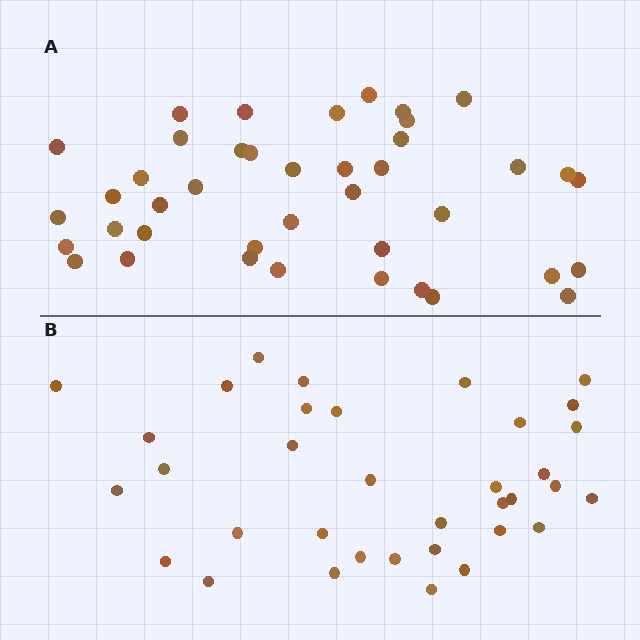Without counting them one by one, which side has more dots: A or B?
Region A (the top region) has more dots.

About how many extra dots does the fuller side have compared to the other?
Region A has about 6 more dots than region B.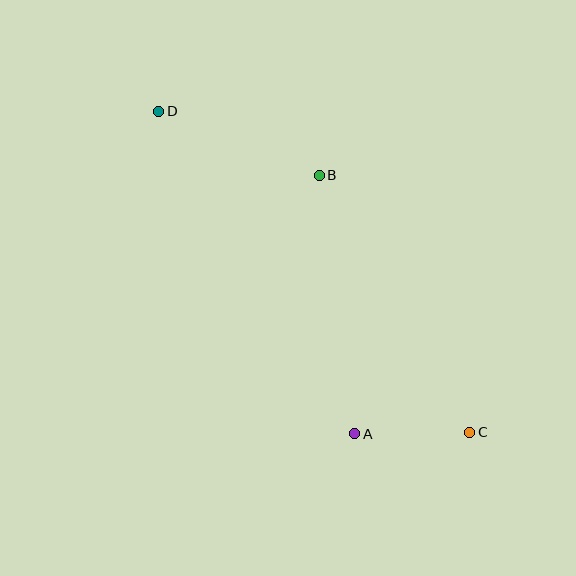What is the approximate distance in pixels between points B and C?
The distance between B and C is approximately 298 pixels.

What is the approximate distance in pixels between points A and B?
The distance between A and B is approximately 261 pixels.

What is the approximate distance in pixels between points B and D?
The distance between B and D is approximately 173 pixels.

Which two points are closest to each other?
Points A and C are closest to each other.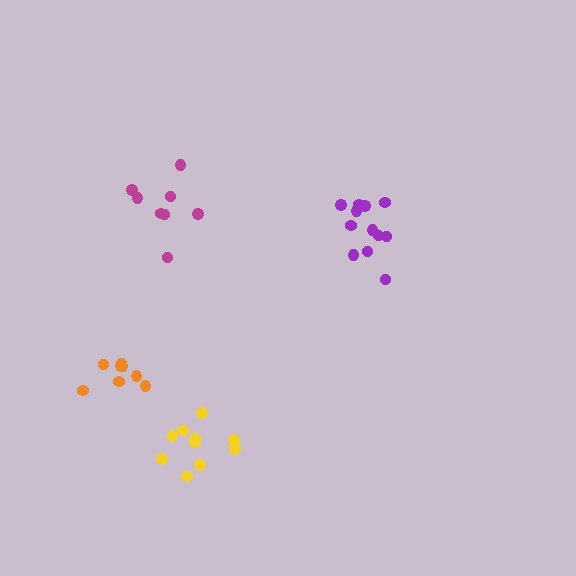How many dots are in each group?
Group 1: 12 dots, Group 2: 8 dots, Group 3: 11 dots, Group 4: 8 dots (39 total).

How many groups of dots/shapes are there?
There are 4 groups.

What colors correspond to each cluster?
The clusters are colored: purple, magenta, yellow, orange.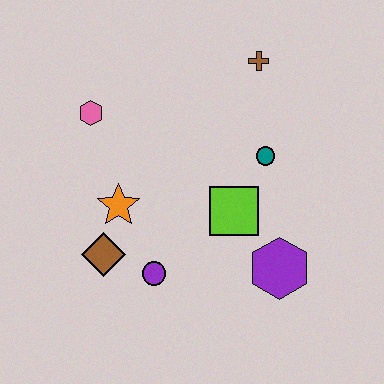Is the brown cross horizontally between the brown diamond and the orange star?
No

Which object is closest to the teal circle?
The lime square is closest to the teal circle.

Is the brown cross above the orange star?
Yes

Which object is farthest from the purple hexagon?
The pink hexagon is farthest from the purple hexagon.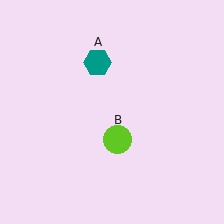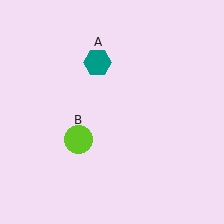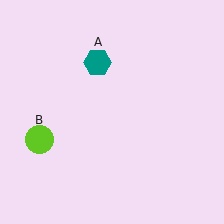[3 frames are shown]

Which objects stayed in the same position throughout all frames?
Teal hexagon (object A) remained stationary.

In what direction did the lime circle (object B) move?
The lime circle (object B) moved left.